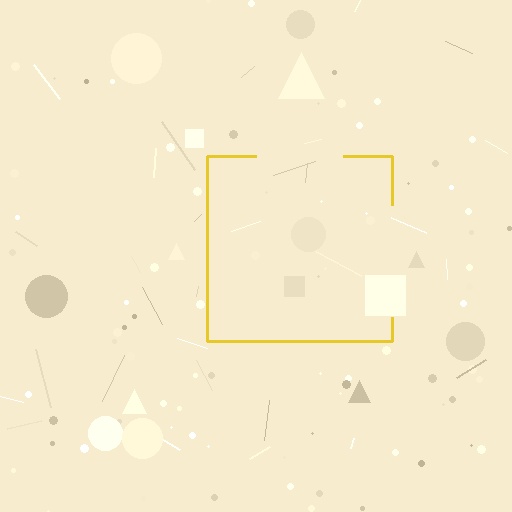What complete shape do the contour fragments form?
The contour fragments form a square.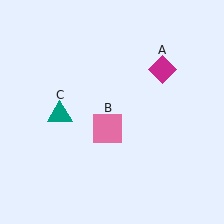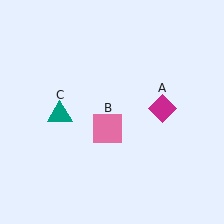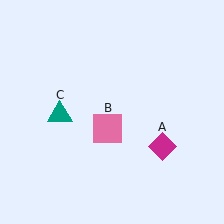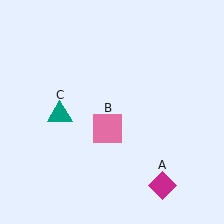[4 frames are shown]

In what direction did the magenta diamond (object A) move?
The magenta diamond (object A) moved down.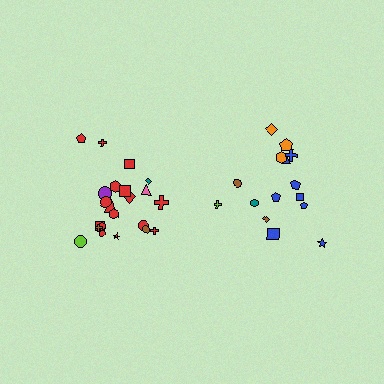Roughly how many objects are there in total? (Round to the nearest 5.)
Roughly 35 objects in total.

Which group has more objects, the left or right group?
The left group.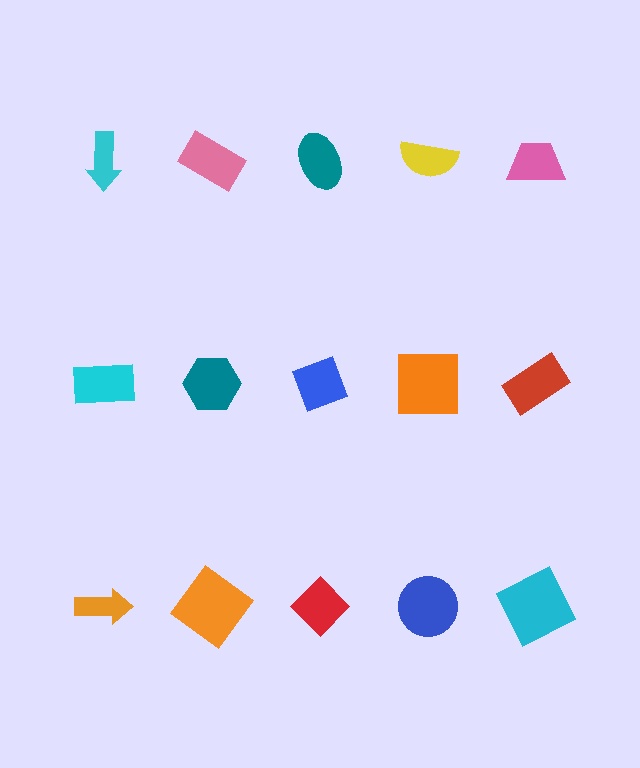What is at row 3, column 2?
An orange diamond.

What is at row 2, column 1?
A cyan rectangle.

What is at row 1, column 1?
A cyan arrow.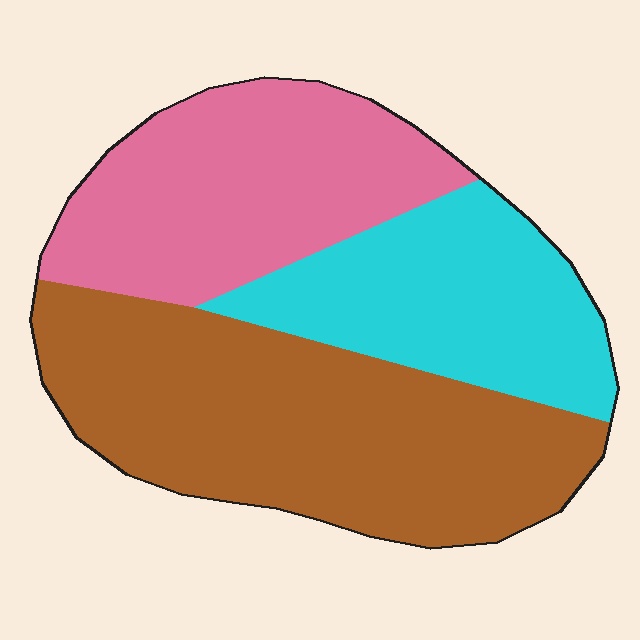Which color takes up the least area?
Cyan, at roughly 25%.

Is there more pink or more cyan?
Pink.